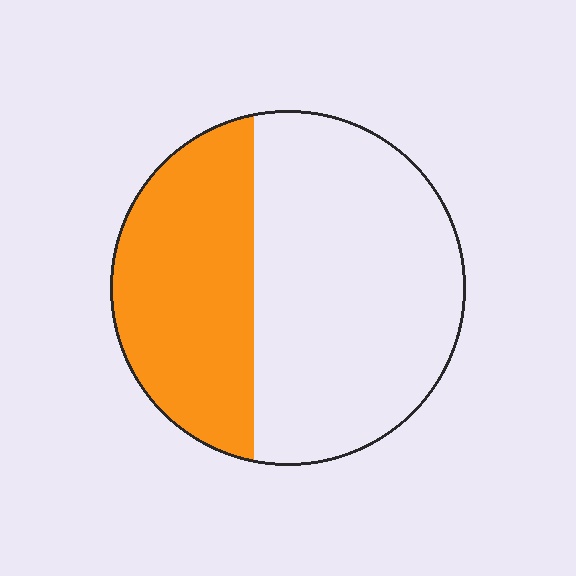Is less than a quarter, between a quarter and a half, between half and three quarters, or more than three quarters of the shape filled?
Between a quarter and a half.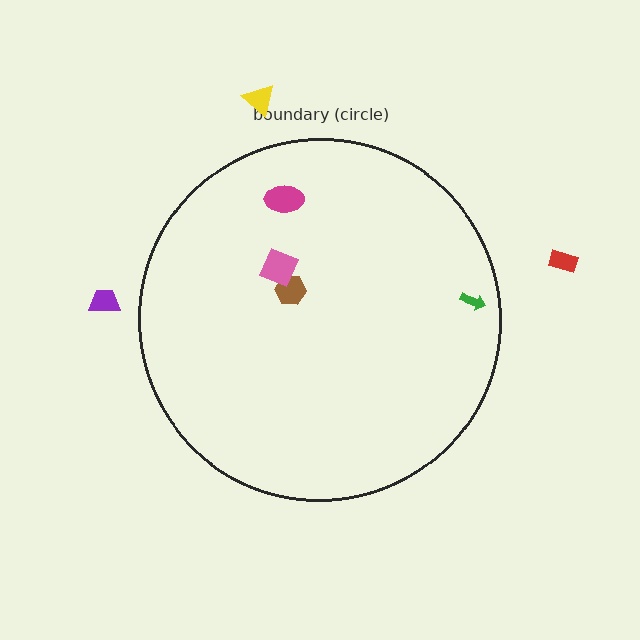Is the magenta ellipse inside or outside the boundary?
Inside.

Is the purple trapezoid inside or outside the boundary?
Outside.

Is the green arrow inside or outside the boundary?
Inside.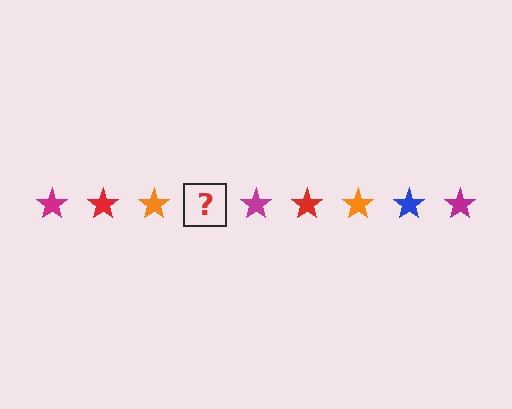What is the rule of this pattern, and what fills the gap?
The rule is that the pattern cycles through magenta, red, orange, blue stars. The gap should be filled with a blue star.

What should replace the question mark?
The question mark should be replaced with a blue star.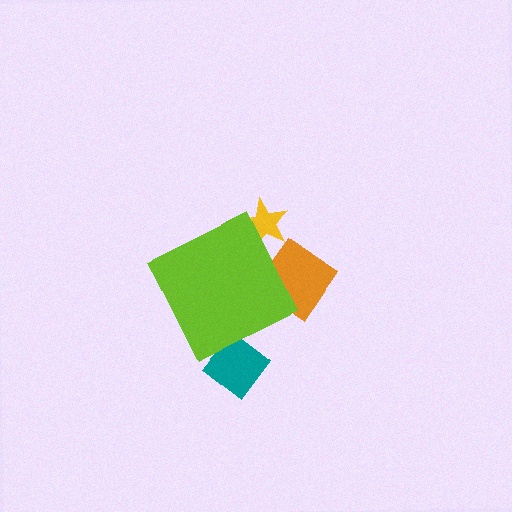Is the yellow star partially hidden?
Yes, the yellow star is partially hidden behind the lime diamond.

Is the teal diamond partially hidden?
Yes, the teal diamond is partially hidden behind the lime diamond.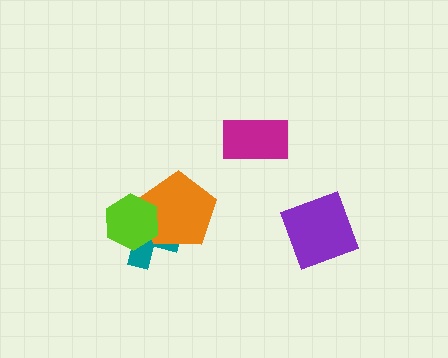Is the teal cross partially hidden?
Yes, it is partially covered by another shape.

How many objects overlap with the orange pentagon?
2 objects overlap with the orange pentagon.